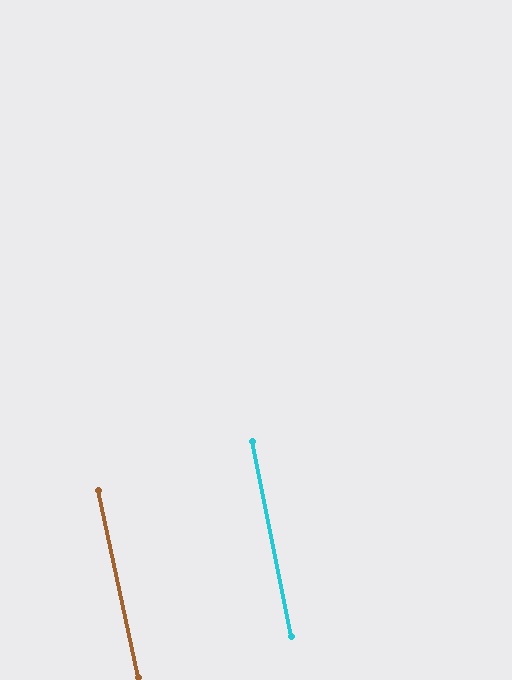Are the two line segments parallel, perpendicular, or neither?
Parallel — their directions differ by only 0.9°.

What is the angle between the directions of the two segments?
Approximately 1 degree.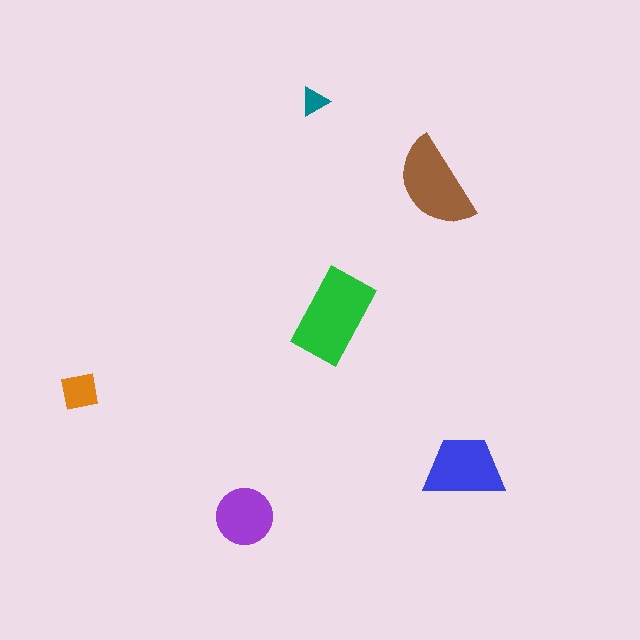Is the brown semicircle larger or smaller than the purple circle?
Larger.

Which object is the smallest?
The teal triangle.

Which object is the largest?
The green rectangle.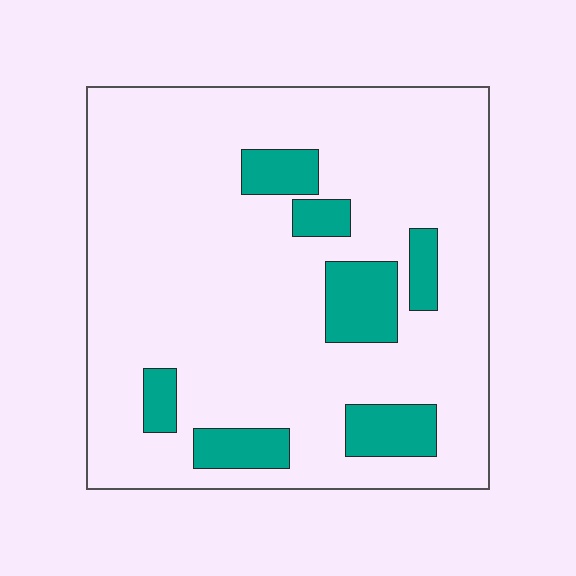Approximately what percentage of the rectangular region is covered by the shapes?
Approximately 15%.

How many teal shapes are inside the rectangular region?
7.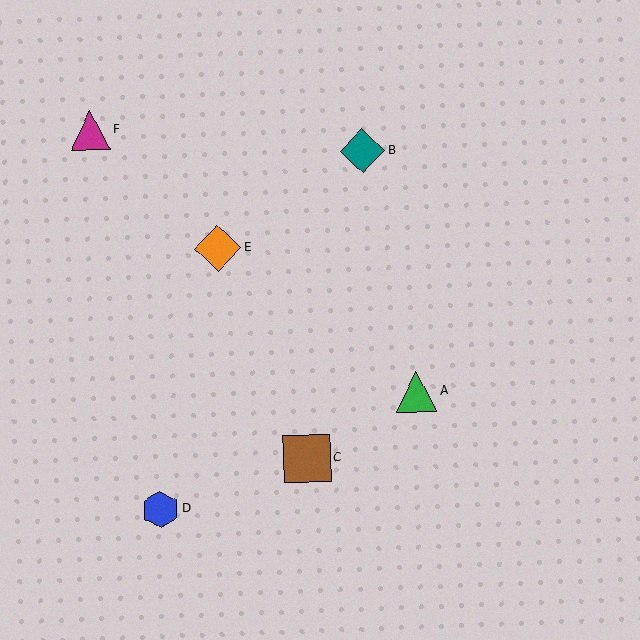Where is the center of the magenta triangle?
The center of the magenta triangle is at (90, 130).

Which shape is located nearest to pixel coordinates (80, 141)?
The magenta triangle (labeled F) at (90, 130) is nearest to that location.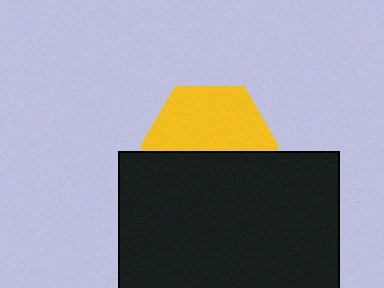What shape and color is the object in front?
The object in front is a black rectangle.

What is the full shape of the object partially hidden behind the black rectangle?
The partially hidden object is a yellow hexagon.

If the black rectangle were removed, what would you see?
You would see the complete yellow hexagon.